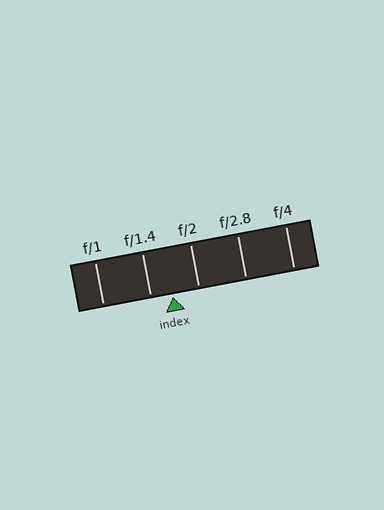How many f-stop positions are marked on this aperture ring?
There are 5 f-stop positions marked.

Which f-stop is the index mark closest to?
The index mark is closest to f/1.4.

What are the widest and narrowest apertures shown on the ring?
The widest aperture shown is f/1 and the narrowest is f/4.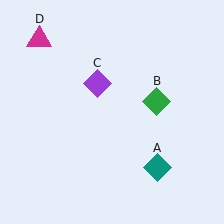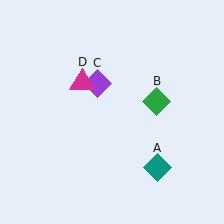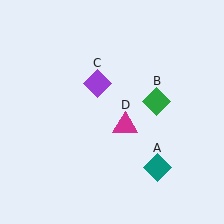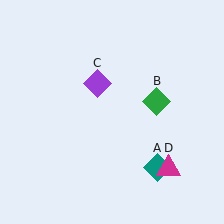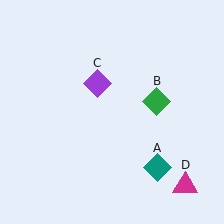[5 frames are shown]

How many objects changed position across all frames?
1 object changed position: magenta triangle (object D).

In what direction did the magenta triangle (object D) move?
The magenta triangle (object D) moved down and to the right.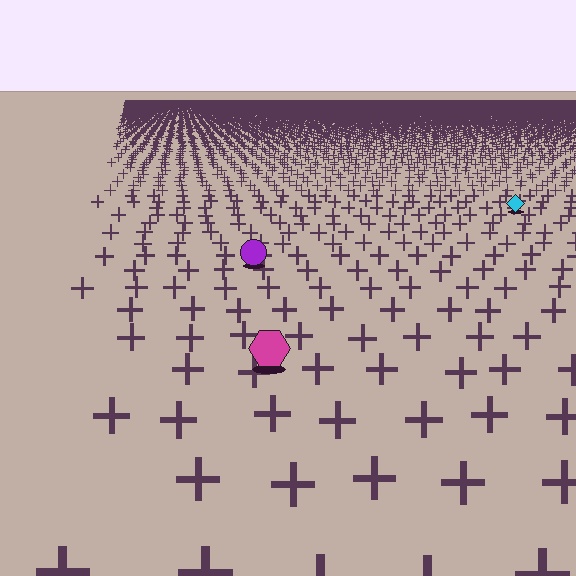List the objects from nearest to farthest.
From nearest to farthest: the magenta hexagon, the purple circle, the cyan diamond.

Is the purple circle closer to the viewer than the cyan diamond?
Yes. The purple circle is closer — you can tell from the texture gradient: the ground texture is coarser near it.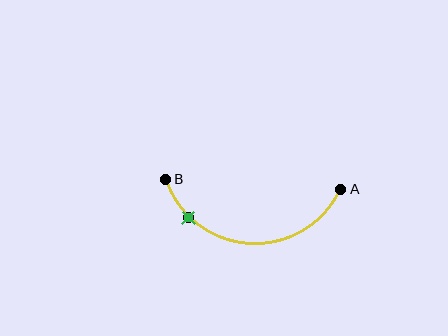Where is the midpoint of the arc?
The arc midpoint is the point on the curve farthest from the straight line joining A and B. It sits below that line.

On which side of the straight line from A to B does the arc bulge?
The arc bulges below the straight line connecting A and B.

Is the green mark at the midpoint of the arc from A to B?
No. The green mark lies on the arc but is closer to endpoint B. The arc midpoint would be at the point on the curve equidistant along the arc from both A and B.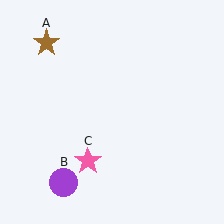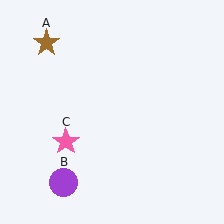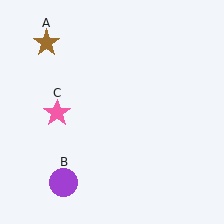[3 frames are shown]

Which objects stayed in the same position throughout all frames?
Brown star (object A) and purple circle (object B) remained stationary.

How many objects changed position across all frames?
1 object changed position: pink star (object C).